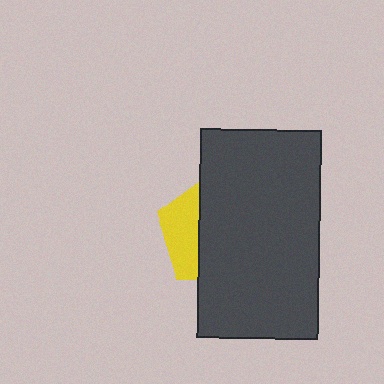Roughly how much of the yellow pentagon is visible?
A small part of it is visible (roughly 33%).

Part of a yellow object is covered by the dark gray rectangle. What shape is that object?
It is a pentagon.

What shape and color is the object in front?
The object in front is a dark gray rectangle.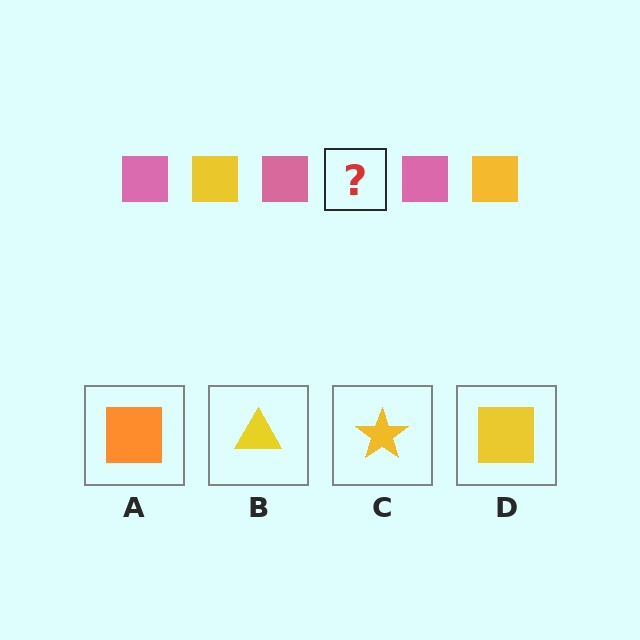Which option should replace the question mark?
Option D.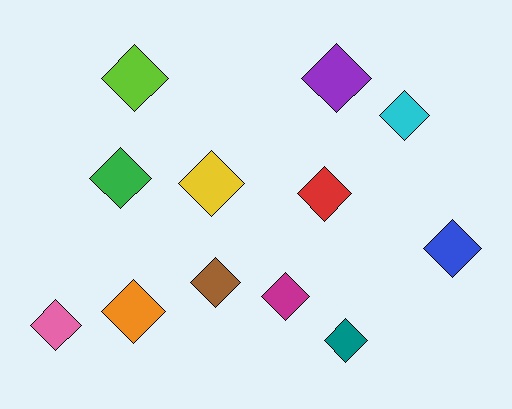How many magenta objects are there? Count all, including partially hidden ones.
There is 1 magenta object.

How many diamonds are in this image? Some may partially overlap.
There are 12 diamonds.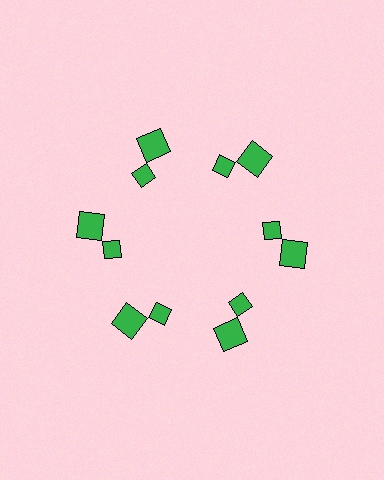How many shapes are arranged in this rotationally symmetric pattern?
There are 12 shapes, arranged in 6 groups of 2.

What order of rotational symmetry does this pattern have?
This pattern has 6-fold rotational symmetry.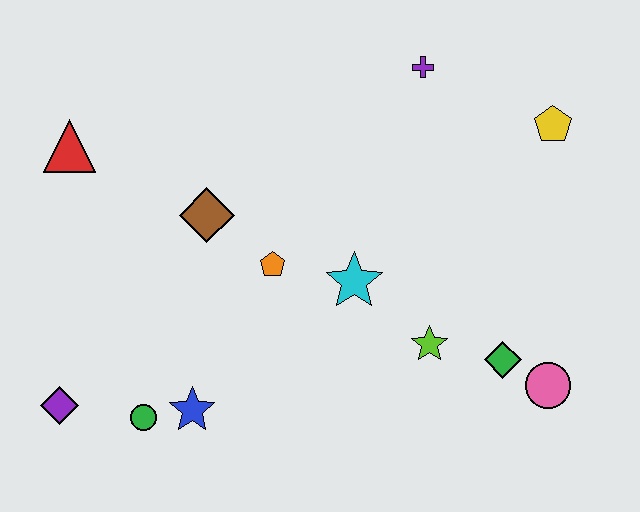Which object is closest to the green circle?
The blue star is closest to the green circle.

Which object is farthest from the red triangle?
The pink circle is farthest from the red triangle.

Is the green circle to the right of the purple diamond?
Yes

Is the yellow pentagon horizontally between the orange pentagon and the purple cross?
No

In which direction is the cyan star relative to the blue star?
The cyan star is to the right of the blue star.